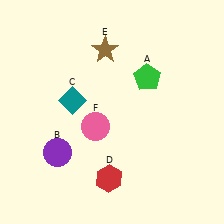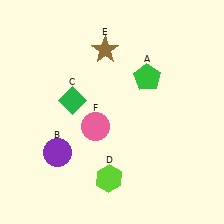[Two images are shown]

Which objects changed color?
C changed from teal to green. D changed from red to lime.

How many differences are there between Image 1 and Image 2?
There are 2 differences between the two images.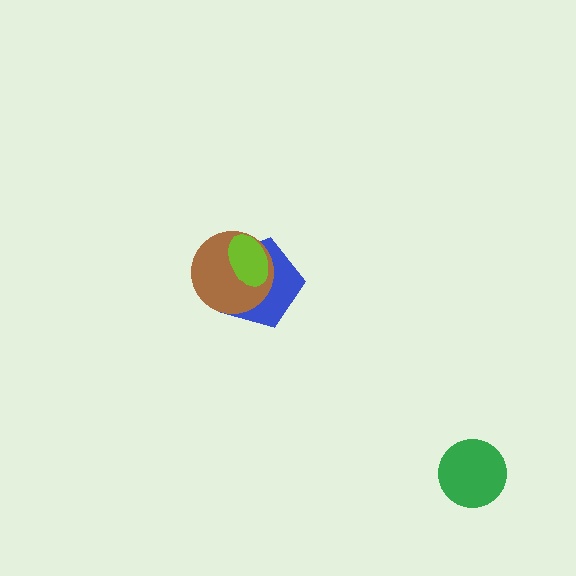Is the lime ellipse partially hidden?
No, no other shape covers it.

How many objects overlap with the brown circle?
2 objects overlap with the brown circle.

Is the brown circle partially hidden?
Yes, it is partially covered by another shape.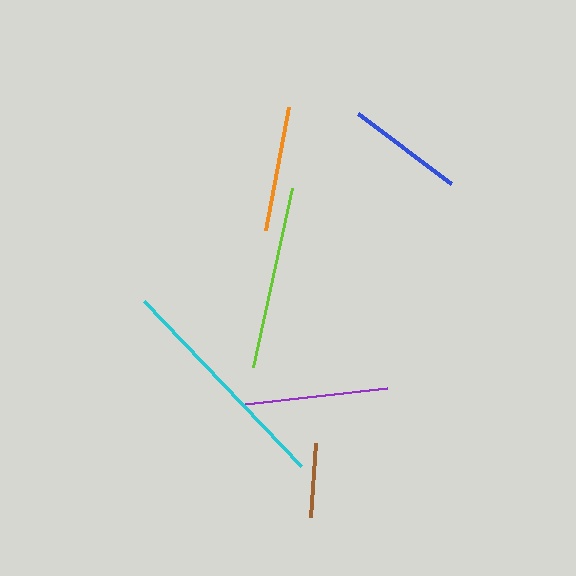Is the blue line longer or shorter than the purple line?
The purple line is longer than the blue line.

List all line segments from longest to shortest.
From longest to shortest: cyan, lime, purple, orange, blue, brown.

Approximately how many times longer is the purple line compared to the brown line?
The purple line is approximately 1.9 times the length of the brown line.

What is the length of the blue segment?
The blue segment is approximately 116 pixels long.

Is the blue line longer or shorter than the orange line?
The orange line is longer than the blue line.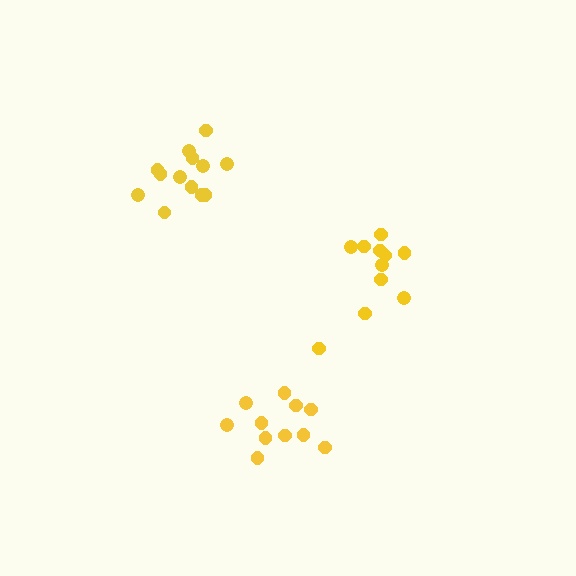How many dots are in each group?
Group 1: 11 dots, Group 2: 13 dots, Group 3: 11 dots (35 total).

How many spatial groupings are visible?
There are 3 spatial groupings.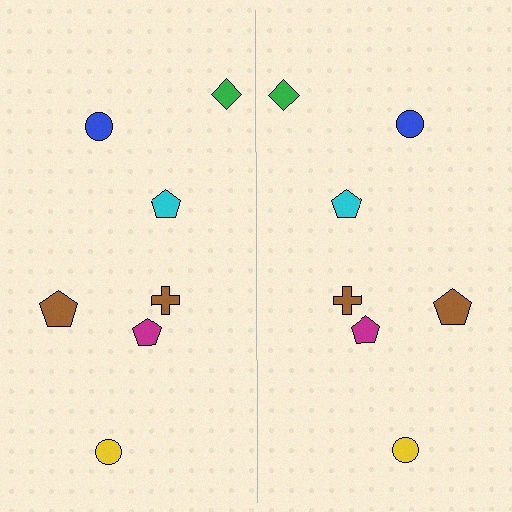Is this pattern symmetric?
Yes, this pattern has bilateral (reflection) symmetry.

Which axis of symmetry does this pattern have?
The pattern has a vertical axis of symmetry running through the center of the image.